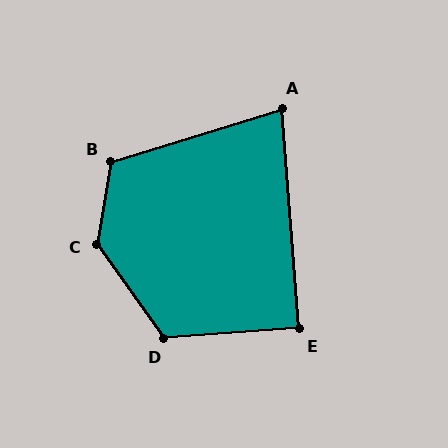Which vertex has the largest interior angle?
C, at approximately 134 degrees.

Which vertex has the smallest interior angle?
A, at approximately 77 degrees.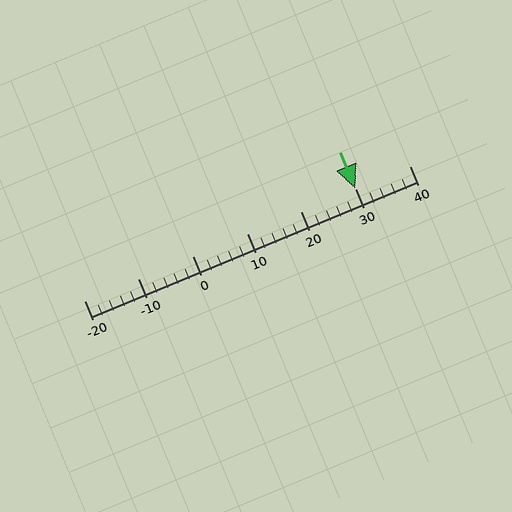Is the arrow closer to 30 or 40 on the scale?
The arrow is closer to 30.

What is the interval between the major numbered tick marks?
The major tick marks are spaced 10 units apart.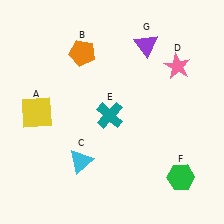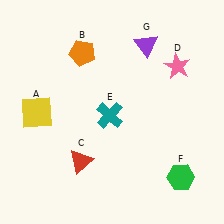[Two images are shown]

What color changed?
The triangle (C) changed from cyan in Image 1 to red in Image 2.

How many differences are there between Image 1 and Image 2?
There is 1 difference between the two images.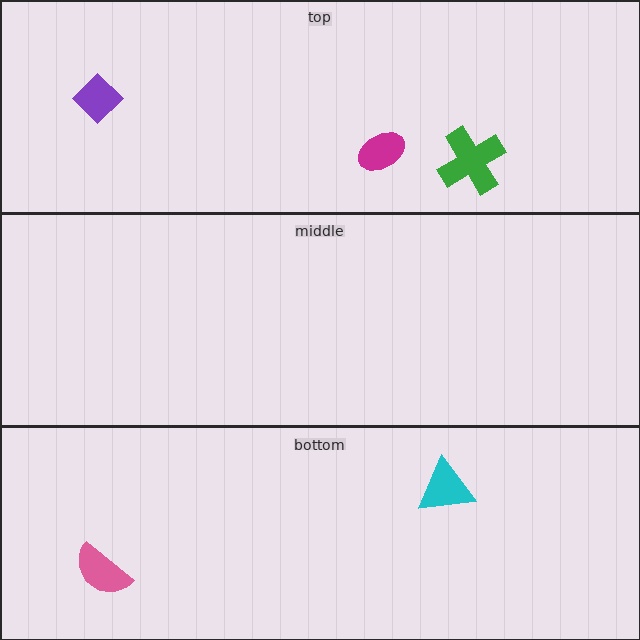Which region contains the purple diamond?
The top region.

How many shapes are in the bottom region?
2.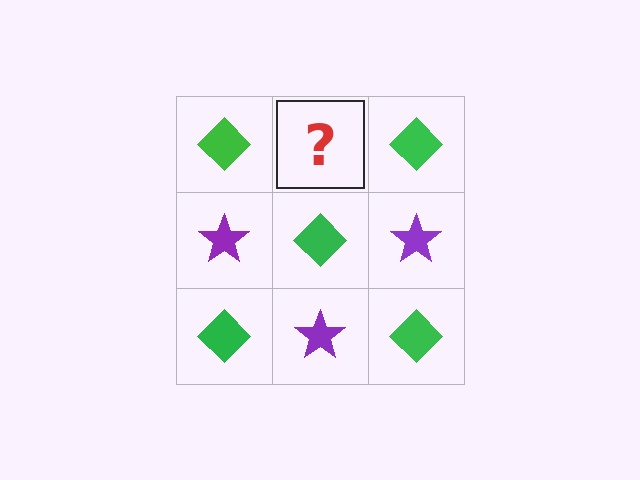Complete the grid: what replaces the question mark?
The question mark should be replaced with a purple star.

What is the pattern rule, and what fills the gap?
The rule is that it alternates green diamond and purple star in a checkerboard pattern. The gap should be filled with a purple star.